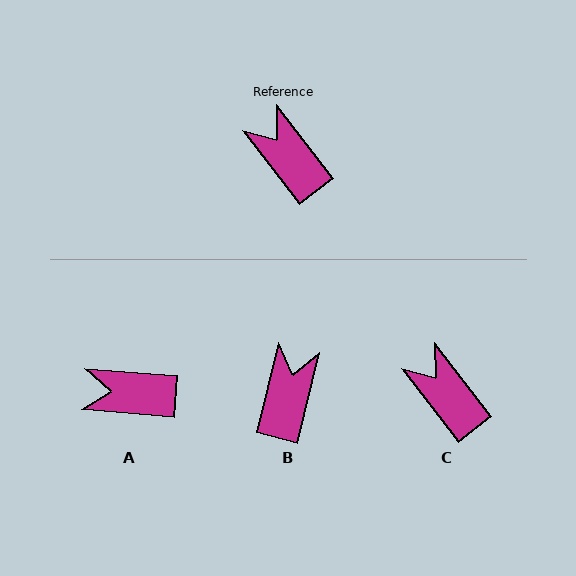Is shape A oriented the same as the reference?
No, it is off by about 48 degrees.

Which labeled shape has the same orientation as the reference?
C.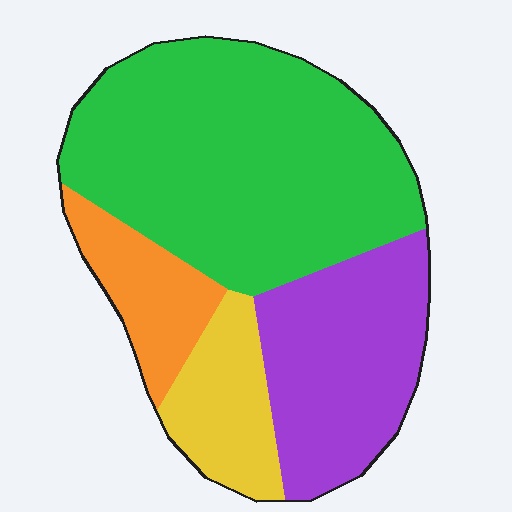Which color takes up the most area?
Green, at roughly 50%.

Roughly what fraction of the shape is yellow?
Yellow takes up about one eighth (1/8) of the shape.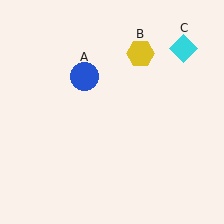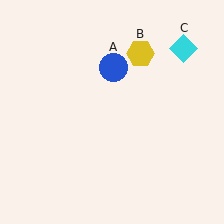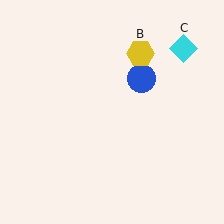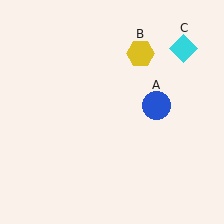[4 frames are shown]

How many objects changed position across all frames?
1 object changed position: blue circle (object A).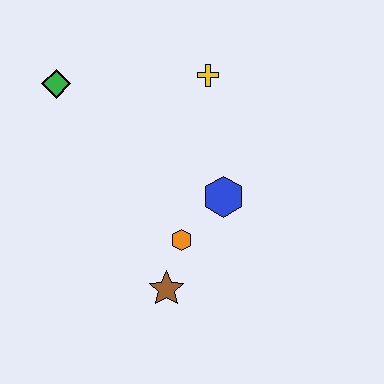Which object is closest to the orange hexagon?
The brown star is closest to the orange hexagon.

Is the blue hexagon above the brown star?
Yes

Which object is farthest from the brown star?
The green diamond is farthest from the brown star.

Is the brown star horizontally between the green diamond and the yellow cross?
Yes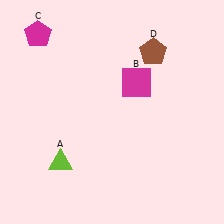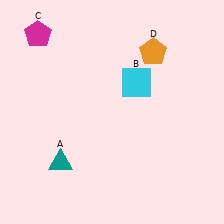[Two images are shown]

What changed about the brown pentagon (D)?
In Image 1, D is brown. In Image 2, it changed to orange.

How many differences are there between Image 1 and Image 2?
There are 3 differences between the two images.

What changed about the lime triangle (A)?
In Image 1, A is lime. In Image 2, it changed to teal.